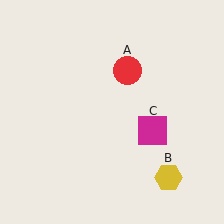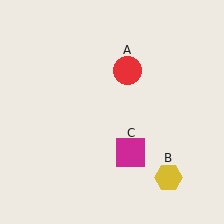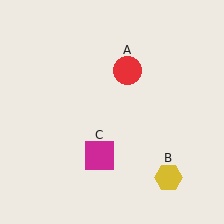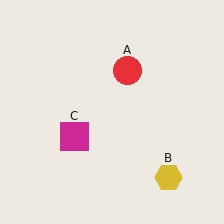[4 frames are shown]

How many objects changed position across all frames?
1 object changed position: magenta square (object C).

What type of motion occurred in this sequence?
The magenta square (object C) rotated clockwise around the center of the scene.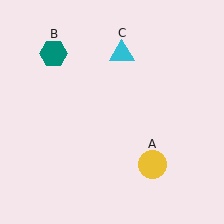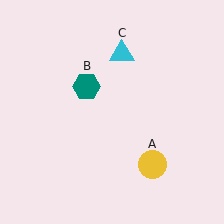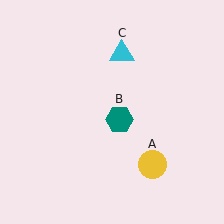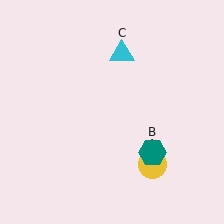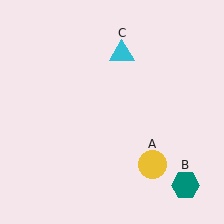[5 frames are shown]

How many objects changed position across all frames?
1 object changed position: teal hexagon (object B).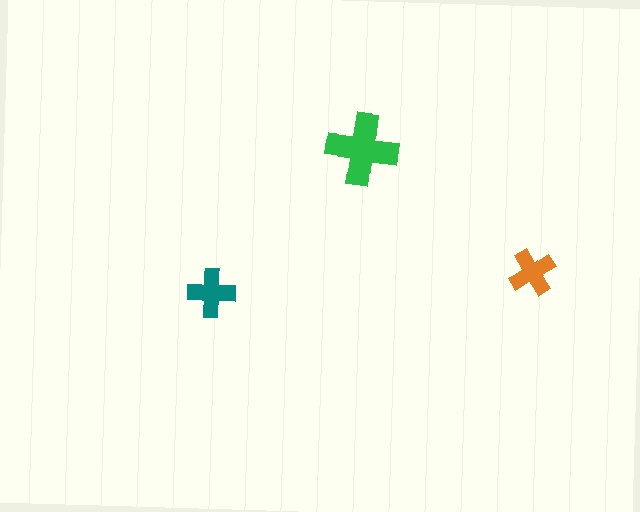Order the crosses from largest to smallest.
the green one, the teal one, the orange one.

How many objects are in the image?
There are 3 objects in the image.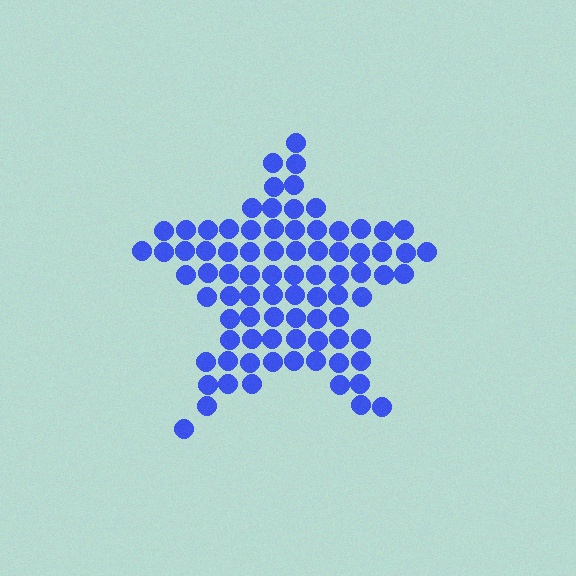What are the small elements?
The small elements are circles.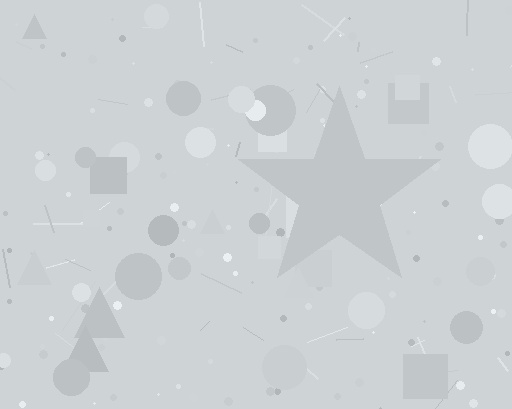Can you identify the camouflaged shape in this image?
The camouflaged shape is a star.